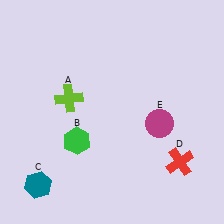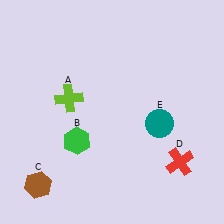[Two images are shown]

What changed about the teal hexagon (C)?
In Image 1, C is teal. In Image 2, it changed to brown.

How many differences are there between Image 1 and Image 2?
There are 2 differences between the two images.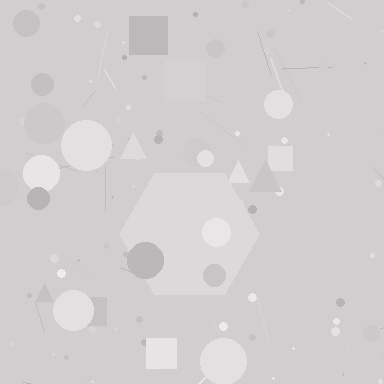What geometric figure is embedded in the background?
A hexagon is embedded in the background.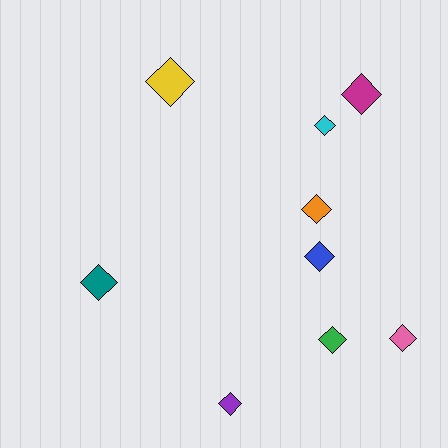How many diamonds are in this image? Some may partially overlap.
There are 9 diamonds.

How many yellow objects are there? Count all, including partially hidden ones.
There is 1 yellow object.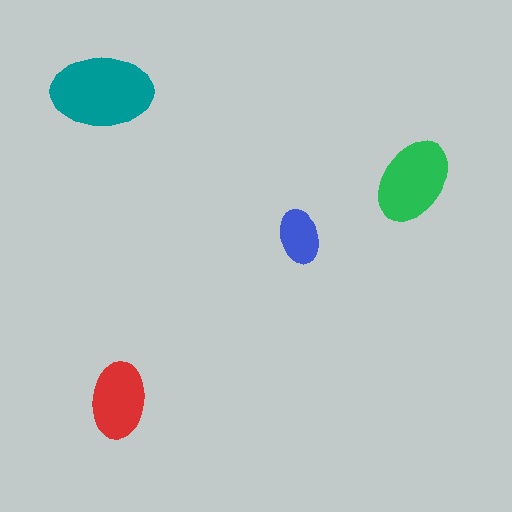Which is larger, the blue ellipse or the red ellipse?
The red one.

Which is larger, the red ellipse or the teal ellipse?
The teal one.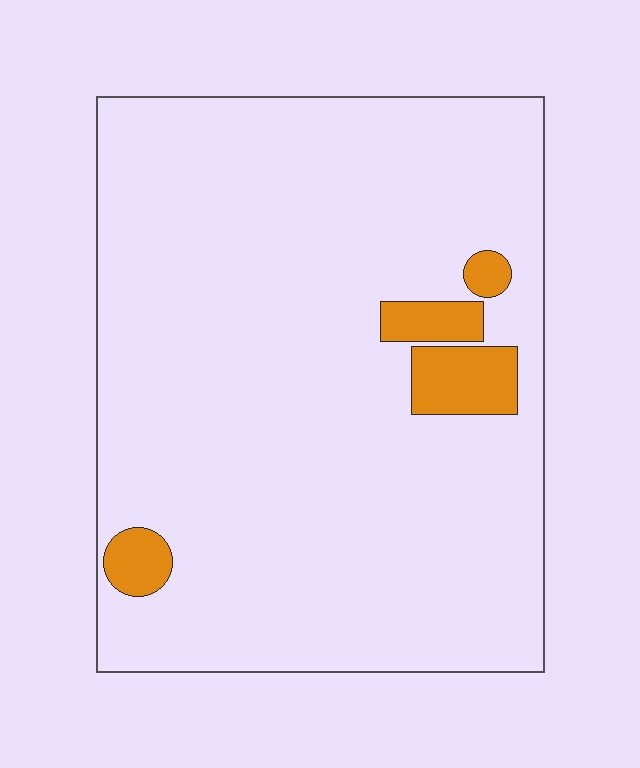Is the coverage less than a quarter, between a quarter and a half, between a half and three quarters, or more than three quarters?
Less than a quarter.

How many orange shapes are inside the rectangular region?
4.